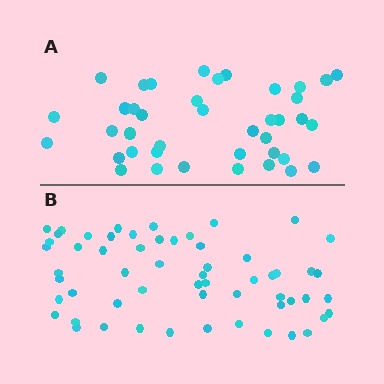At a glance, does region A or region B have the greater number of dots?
Region B (the bottom region) has more dots.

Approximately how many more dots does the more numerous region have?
Region B has approximately 20 more dots than region A.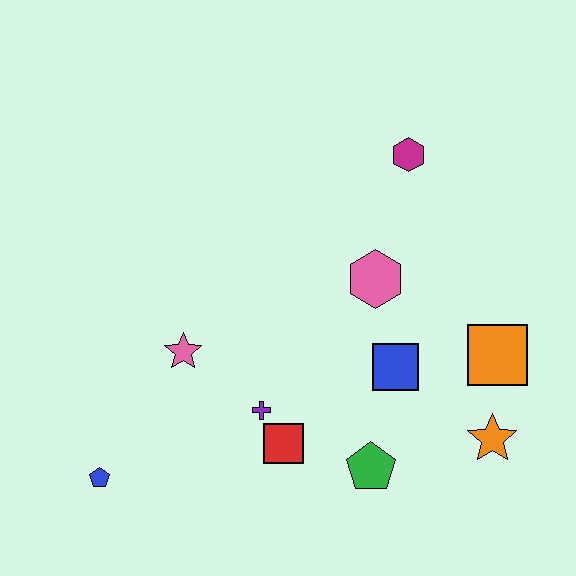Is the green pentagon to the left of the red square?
No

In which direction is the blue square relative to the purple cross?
The blue square is to the right of the purple cross.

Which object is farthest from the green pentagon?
The magenta hexagon is farthest from the green pentagon.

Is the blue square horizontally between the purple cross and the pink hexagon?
No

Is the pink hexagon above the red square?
Yes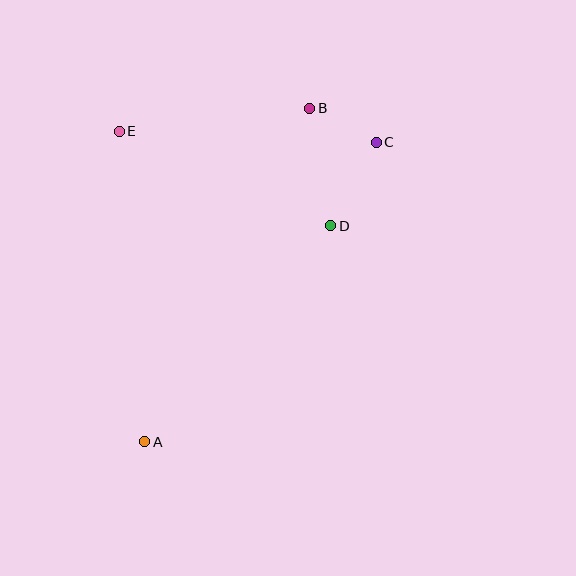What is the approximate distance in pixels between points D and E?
The distance between D and E is approximately 232 pixels.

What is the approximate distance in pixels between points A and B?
The distance between A and B is approximately 372 pixels.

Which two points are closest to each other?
Points B and C are closest to each other.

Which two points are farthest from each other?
Points A and C are farthest from each other.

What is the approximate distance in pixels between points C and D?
The distance between C and D is approximately 95 pixels.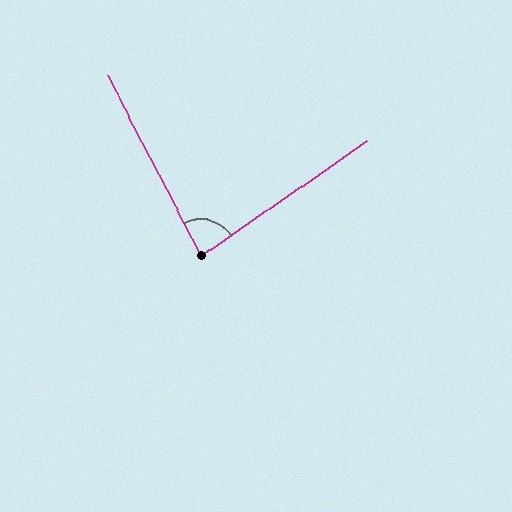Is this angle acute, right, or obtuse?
It is acute.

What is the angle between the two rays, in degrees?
Approximately 83 degrees.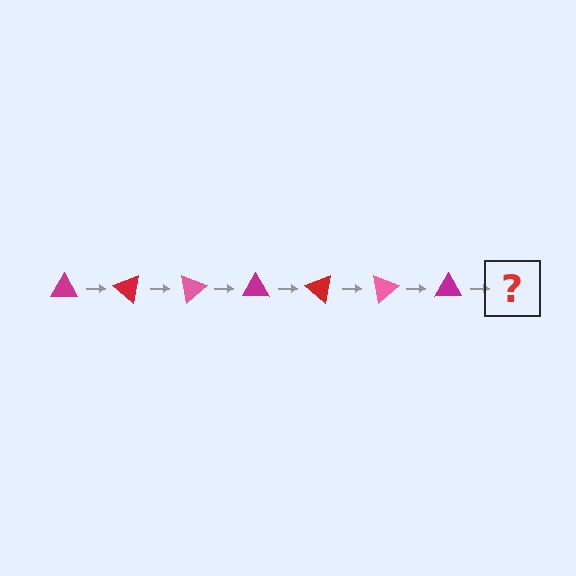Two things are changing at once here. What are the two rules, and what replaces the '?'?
The two rules are that it rotates 40 degrees each step and the color cycles through magenta, red, and pink. The '?' should be a red triangle, rotated 280 degrees from the start.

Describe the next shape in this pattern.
It should be a red triangle, rotated 280 degrees from the start.